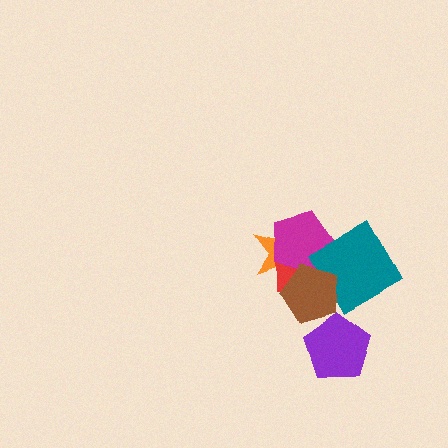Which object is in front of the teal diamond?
The brown pentagon is in front of the teal diamond.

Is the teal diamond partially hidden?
Yes, it is partially covered by another shape.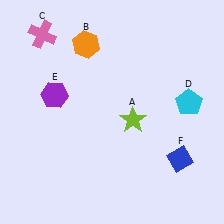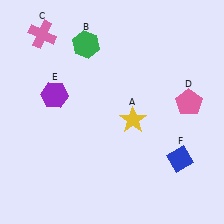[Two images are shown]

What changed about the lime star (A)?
In Image 1, A is lime. In Image 2, it changed to yellow.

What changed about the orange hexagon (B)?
In Image 1, B is orange. In Image 2, it changed to green.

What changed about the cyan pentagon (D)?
In Image 1, D is cyan. In Image 2, it changed to pink.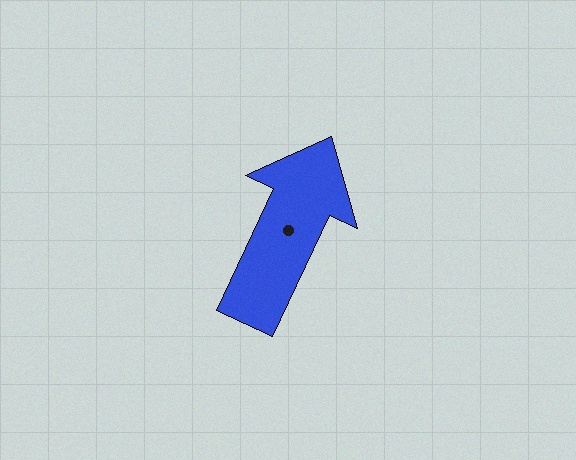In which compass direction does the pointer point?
Northeast.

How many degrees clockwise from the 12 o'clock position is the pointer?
Approximately 25 degrees.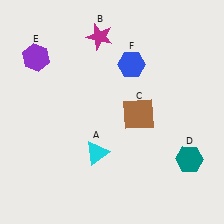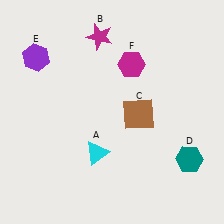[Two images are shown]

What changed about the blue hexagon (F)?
In Image 1, F is blue. In Image 2, it changed to magenta.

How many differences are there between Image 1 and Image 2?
There is 1 difference between the two images.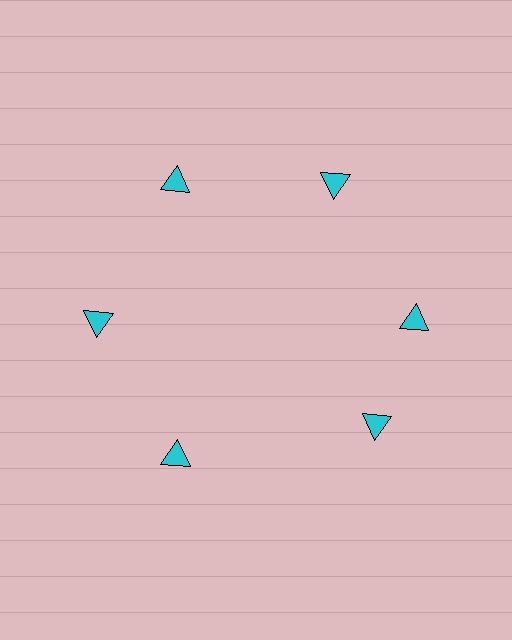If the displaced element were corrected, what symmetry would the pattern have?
It would have 6-fold rotational symmetry — the pattern would map onto itself every 60 degrees.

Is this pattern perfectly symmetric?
No. The 6 cyan triangles are arranged in a ring, but one element near the 5 o'clock position is rotated out of alignment along the ring, breaking the 6-fold rotational symmetry.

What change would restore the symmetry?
The symmetry would be restored by rotating it back into even spacing with its neighbors so that all 6 triangles sit at equal angles and equal distance from the center.